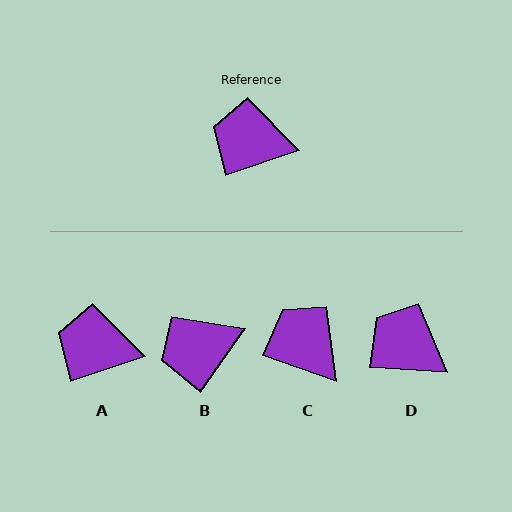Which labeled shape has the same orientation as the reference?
A.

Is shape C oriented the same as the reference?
No, it is off by about 38 degrees.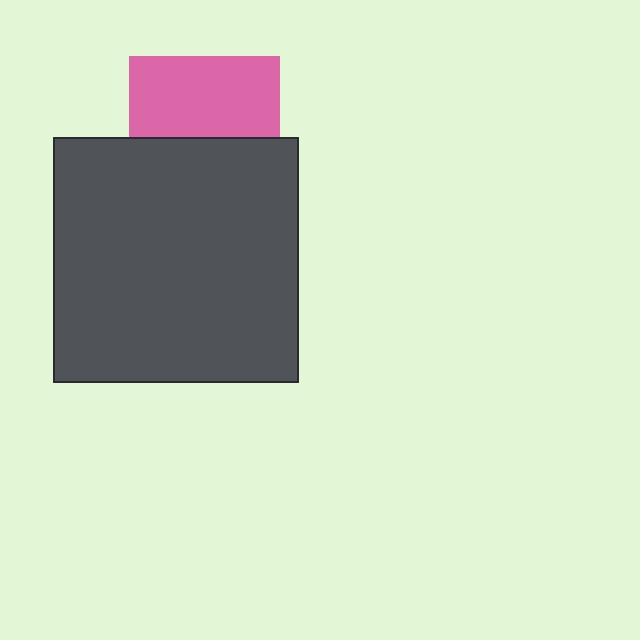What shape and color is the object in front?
The object in front is a dark gray square.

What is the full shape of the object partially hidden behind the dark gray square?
The partially hidden object is a pink square.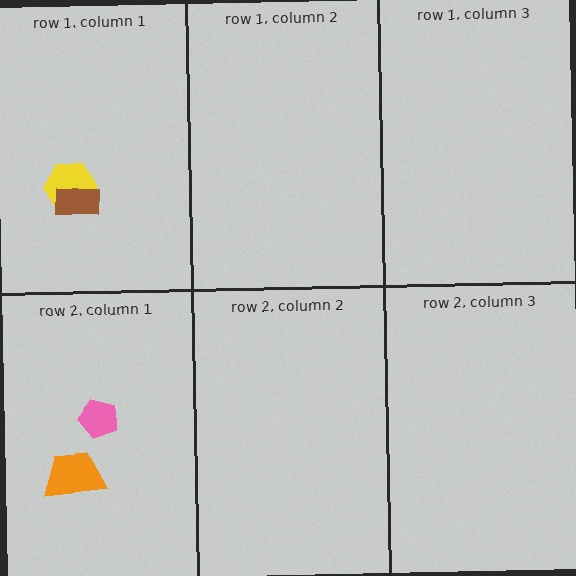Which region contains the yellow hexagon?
The row 1, column 1 region.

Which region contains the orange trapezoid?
The row 2, column 1 region.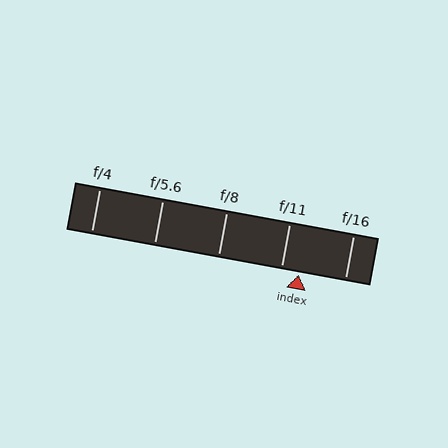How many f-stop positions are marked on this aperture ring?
There are 5 f-stop positions marked.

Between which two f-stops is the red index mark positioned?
The index mark is between f/11 and f/16.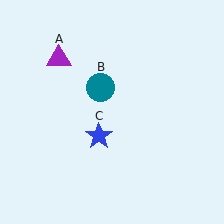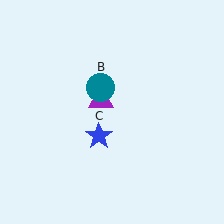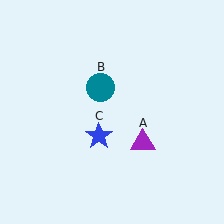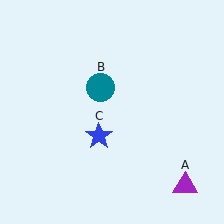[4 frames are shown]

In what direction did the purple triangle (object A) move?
The purple triangle (object A) moved down and to the right.